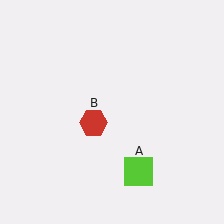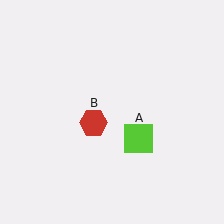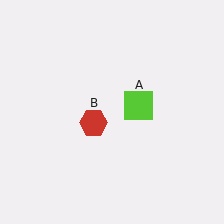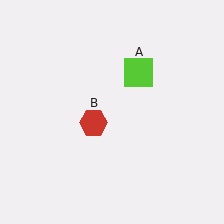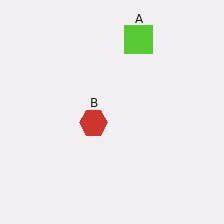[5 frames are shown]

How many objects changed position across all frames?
1 object changed position: lime square (object A).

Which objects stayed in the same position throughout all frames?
Red hexagon (object B) remained stationary.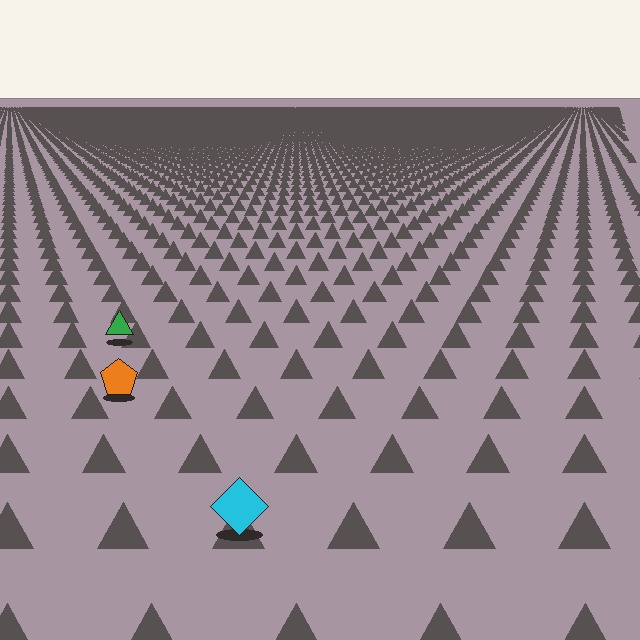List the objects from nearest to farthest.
From nearest to farthest: the cyan diamond, the orange pentagon, the green triangle.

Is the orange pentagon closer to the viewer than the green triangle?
Yes. The orange pentagon is closer — you can tell from the texture gradient: the ground texture is coarser near it.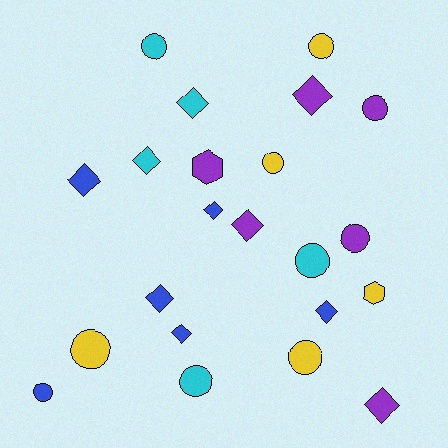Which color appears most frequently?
Blue, with 6 objects.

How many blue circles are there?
There is 1 blue circle.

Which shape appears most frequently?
Diamond, with 10 objects.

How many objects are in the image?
There are 22 objects.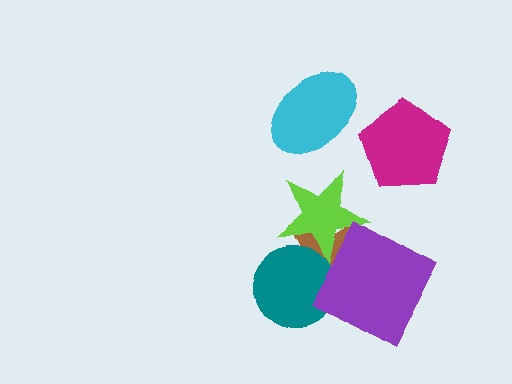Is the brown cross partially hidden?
Yes, it is partially covered by another shape.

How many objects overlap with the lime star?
2 objects overlap with the lime star.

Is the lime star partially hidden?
No, no other shape covers it.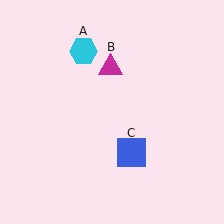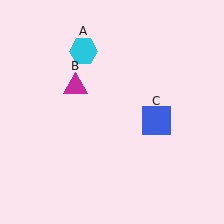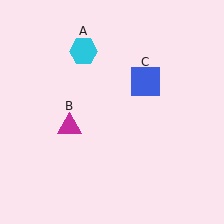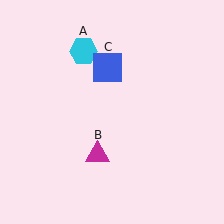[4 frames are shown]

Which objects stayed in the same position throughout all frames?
Cyan hexagon (object A) remained stationary.